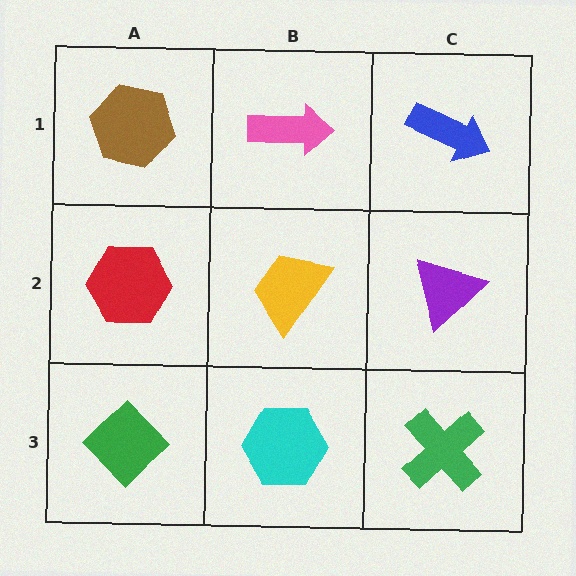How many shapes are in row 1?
3 shapes.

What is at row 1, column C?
A blue arrow.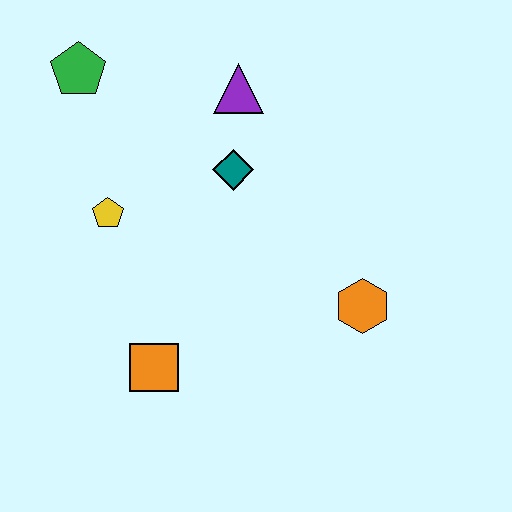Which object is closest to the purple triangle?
The teal diamond is closest to the purple triangle.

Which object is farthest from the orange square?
The green pentagon is farthest from the orange square.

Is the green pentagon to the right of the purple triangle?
No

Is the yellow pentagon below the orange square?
No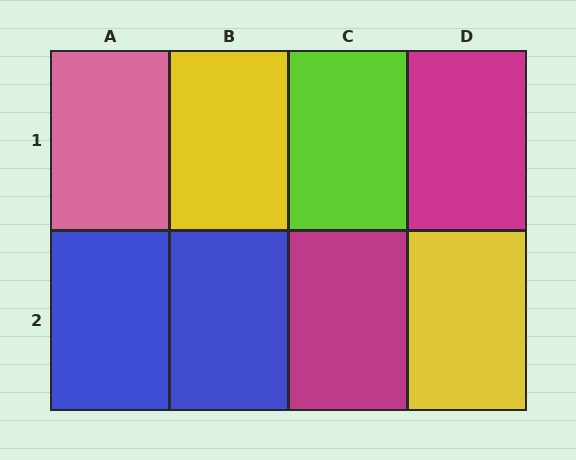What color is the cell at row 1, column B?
Yellow.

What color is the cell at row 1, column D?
Magenta.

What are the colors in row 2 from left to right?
Blue, blue, magenta, yellow.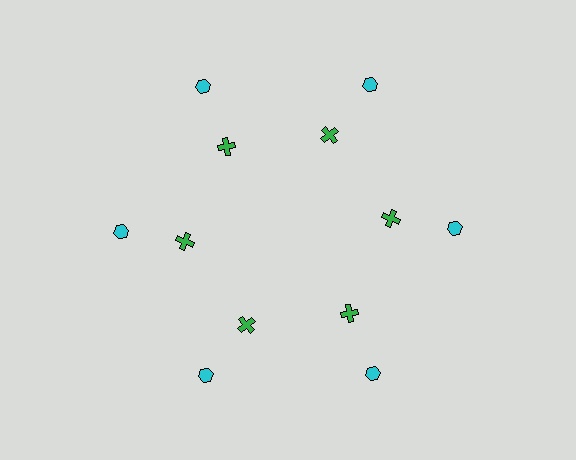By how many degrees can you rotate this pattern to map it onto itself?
The pattern maps onto itself every 60 degrees of rotation.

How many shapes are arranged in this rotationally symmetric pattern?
There are 12 shapes, arranged in 6 groups of 2.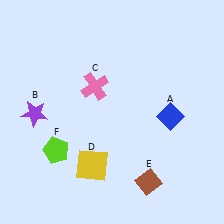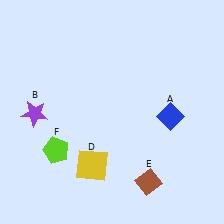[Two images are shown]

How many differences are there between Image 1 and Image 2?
There is 1 difference between the two images.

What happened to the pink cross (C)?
The pink cross (C) was removed in Image 2. It was in the top-left area of Image 1.